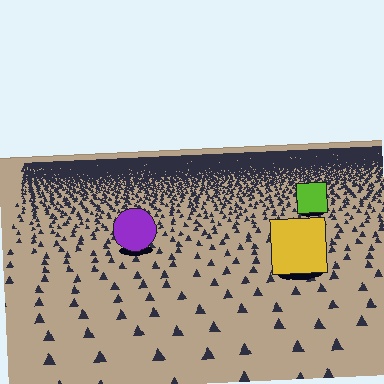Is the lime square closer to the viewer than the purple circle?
No. The purple circle is closer — you can tell from the texture gradient: the ground texture is coarser near it.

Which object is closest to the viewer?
The yellow square is closest. The texture marks near it are larger and more spread out.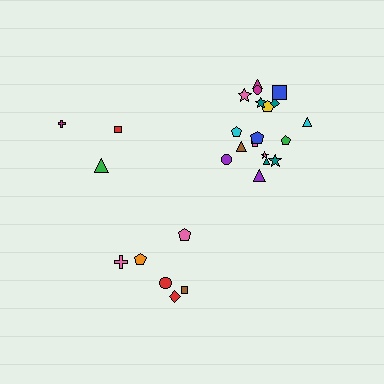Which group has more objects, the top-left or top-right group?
The top-right group.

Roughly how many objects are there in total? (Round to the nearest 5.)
Roughly 25 objects in total.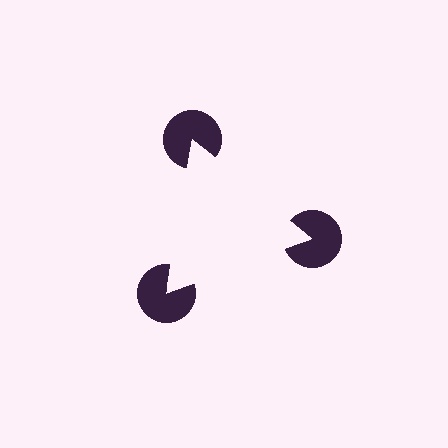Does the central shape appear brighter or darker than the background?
It typically appears slightly brighter than the background, even though no actual brightness change is drawn.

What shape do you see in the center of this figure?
An illusory triangle — its edges are inferred from the aligned wedge cuts in the pac-man discs, not physically drawn.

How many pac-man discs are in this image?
There are 3 — one at each vertex of the illusory triangle.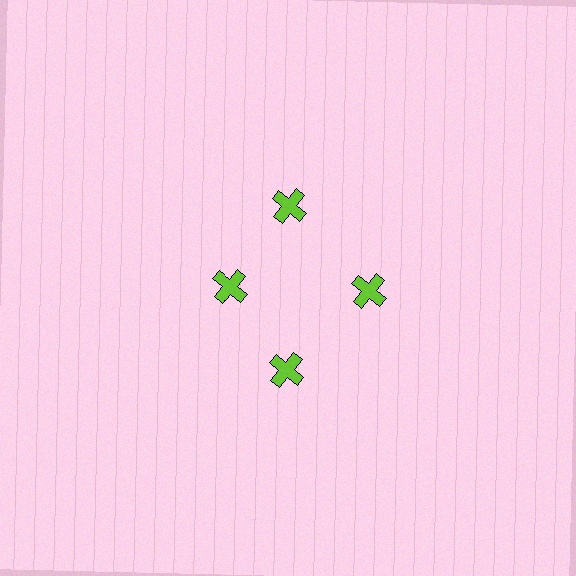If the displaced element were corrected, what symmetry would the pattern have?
It would have 4-fold rotational symmetry — the pattern would map onto itself every 90 degrees.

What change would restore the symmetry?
The symmetry would be restored by moving it outward, back onto the ring so that all 4 crosses sit at equal angles and equal distance from the center.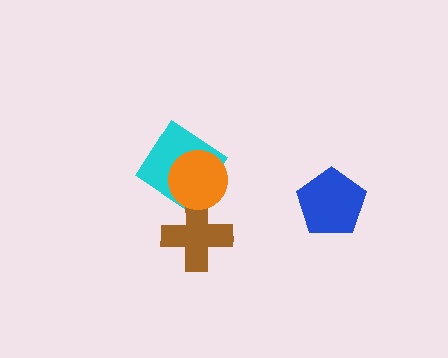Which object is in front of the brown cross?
The orange circle is in front of the brown cross.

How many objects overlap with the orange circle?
2 objects overlap with the orange circle.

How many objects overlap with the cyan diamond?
2 objects overlap with the cyan diamond.